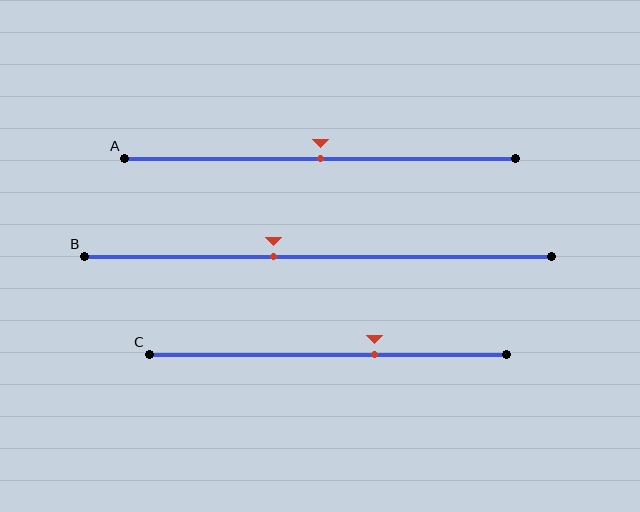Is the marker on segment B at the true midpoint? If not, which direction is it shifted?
No, the marker on segment B is shifted to the left by about 9% of the segment length.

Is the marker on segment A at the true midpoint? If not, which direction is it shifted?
Yes, the marker on segment A is at the true midpoint.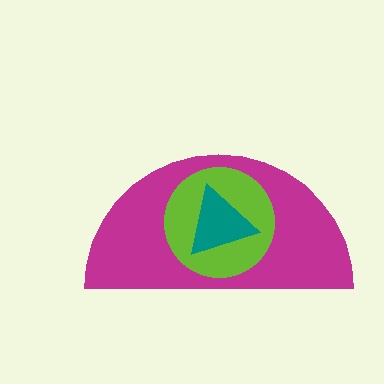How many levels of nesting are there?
3.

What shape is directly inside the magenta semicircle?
The lime circle.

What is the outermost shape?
The magenta semicircle.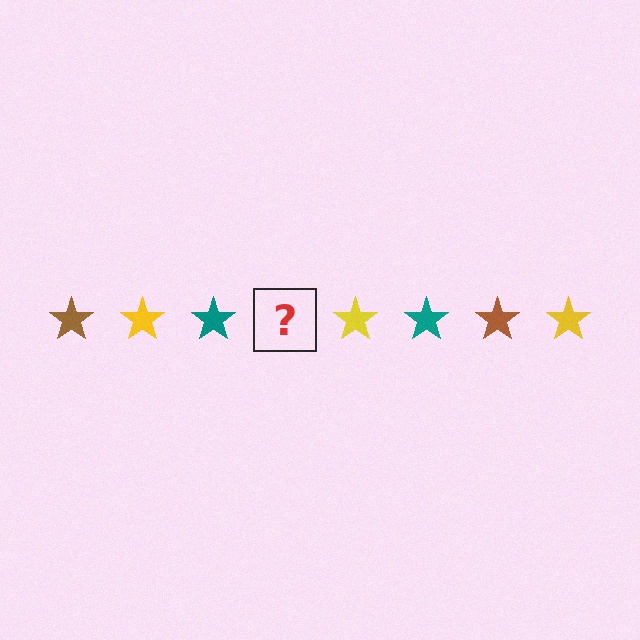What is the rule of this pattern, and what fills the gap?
The rule is that the pattern cycles through brown, yellow, teal stars. The gap should be filled with a brown star.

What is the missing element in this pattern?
The missing element is a brown star.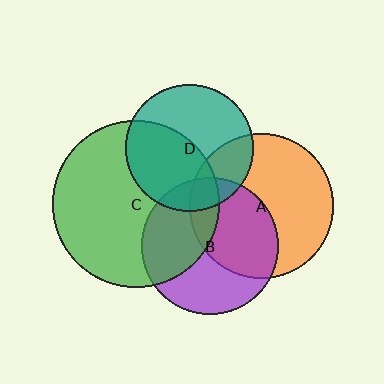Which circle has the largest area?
Circle C (green).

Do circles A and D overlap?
Yes.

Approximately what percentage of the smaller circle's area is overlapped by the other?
Approximately 25%.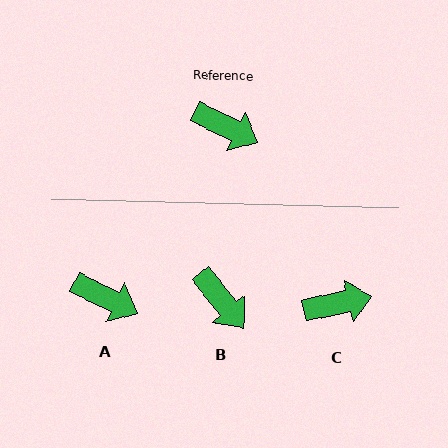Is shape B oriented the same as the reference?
No, it is off by about 25 degrees.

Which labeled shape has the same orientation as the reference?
A.